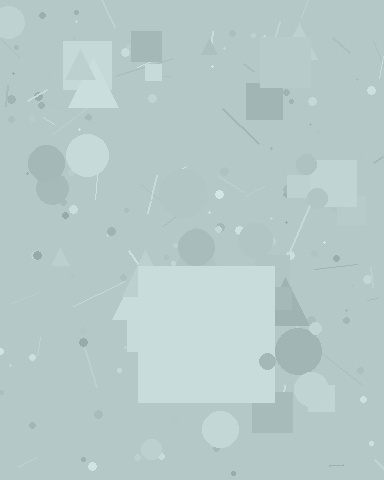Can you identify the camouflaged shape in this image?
The camouflaged shape is a square.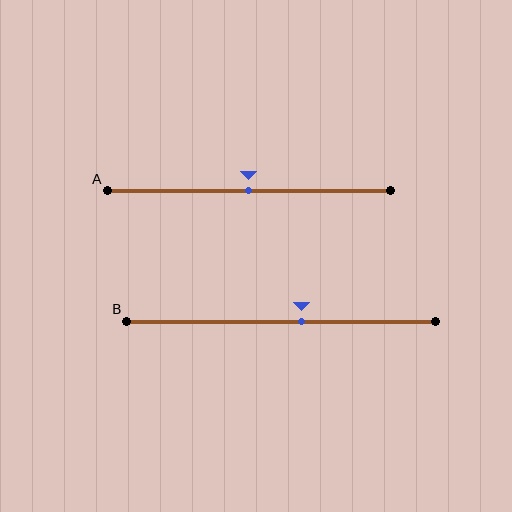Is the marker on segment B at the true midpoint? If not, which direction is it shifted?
No, the marker on segment B is shifted to the right by about 6% of the segment length.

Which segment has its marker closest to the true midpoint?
Segment A has its marker closest to the true midpoint.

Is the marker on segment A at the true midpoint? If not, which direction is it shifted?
Yes, the marker on segment A is at the true midpoint.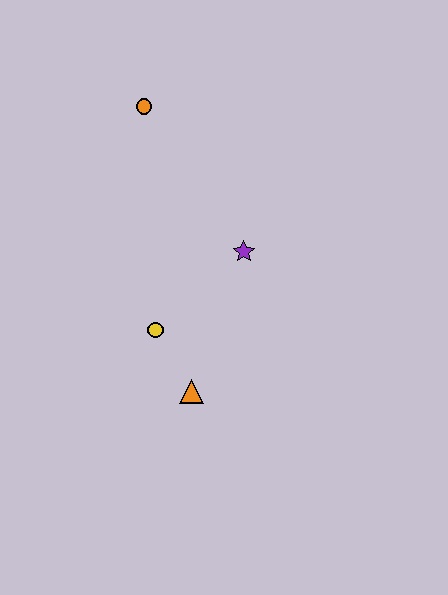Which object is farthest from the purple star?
The orange circle is farthest from the purple star.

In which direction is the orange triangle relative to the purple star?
The orange triangle is below the purple star.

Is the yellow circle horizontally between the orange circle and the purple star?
Yes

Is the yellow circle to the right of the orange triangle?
No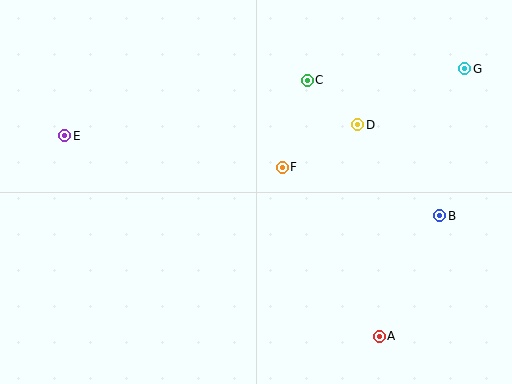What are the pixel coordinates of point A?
Point A is at (379, 336).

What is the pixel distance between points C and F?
The distance between C and F is 91 pixels.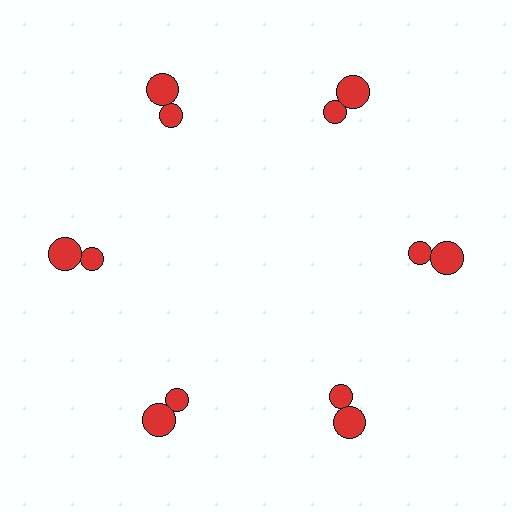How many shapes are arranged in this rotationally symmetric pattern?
There are 12 shapes, arranged in 6 groups of 2.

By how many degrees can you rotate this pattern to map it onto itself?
The pattern maps onto itself every 60 degrees of rotation.